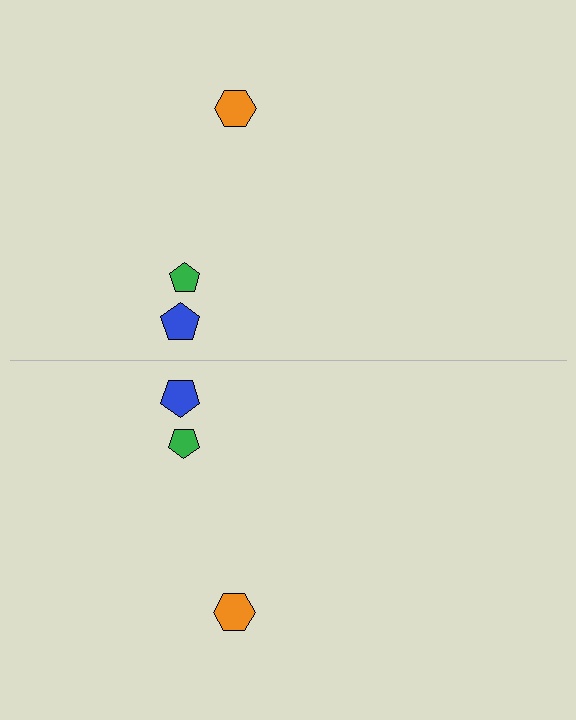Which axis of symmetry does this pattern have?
The pattern has a horizontal axis of symmetry running through the center of the image.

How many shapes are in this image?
There are 6 shapes in this image.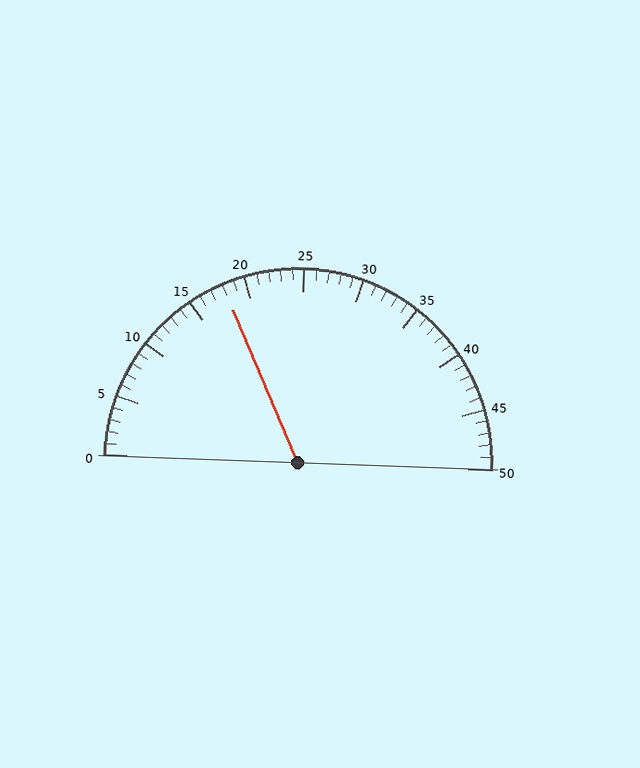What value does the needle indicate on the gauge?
The needle indicates approximately 18.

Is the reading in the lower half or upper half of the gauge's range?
The reading is in the lower half of the range (0 to 50).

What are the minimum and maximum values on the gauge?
The gauge ranges from 0 to 50.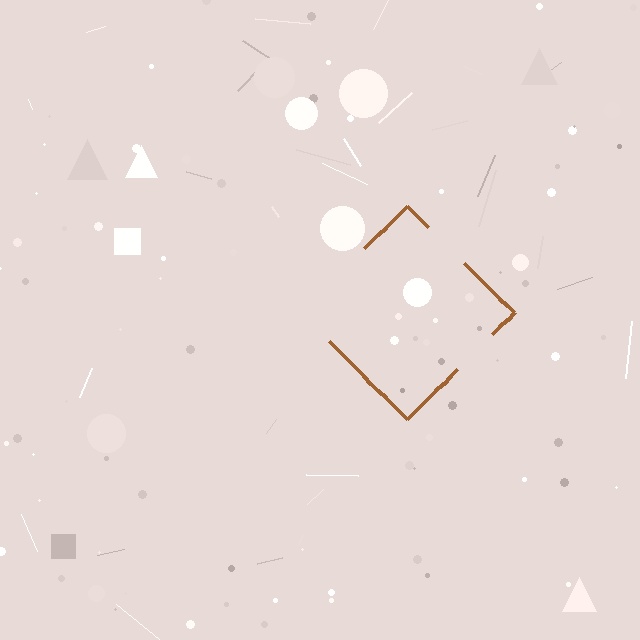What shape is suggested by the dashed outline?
The dashed outline suggests a diamond.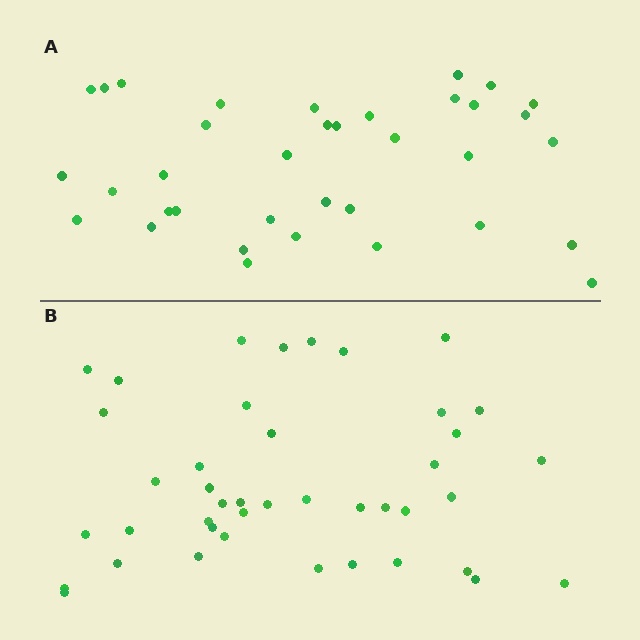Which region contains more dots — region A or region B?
Region B (the bottom region) has more dots.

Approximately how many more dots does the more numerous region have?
Region B has about 6 more dots than region A.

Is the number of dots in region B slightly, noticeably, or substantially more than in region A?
Region B has only slightly more — the two regions are fairly close. The ratio is roughly 1.2 to 1.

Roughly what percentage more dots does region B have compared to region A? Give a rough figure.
About 15% more.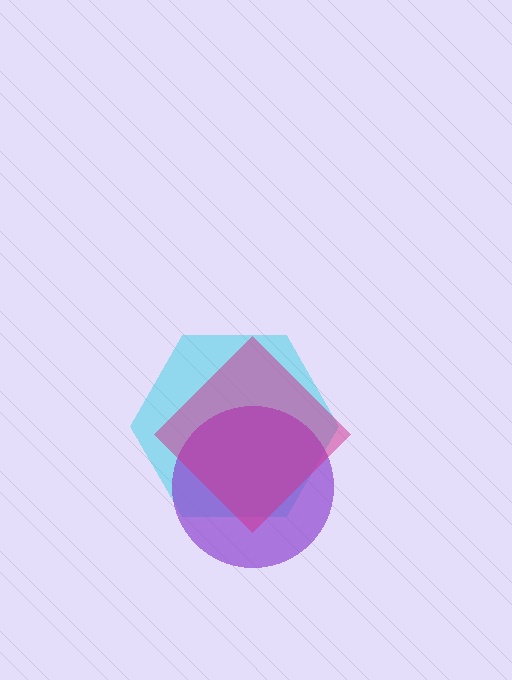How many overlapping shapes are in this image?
There are 3 overlapping shapes in the image.